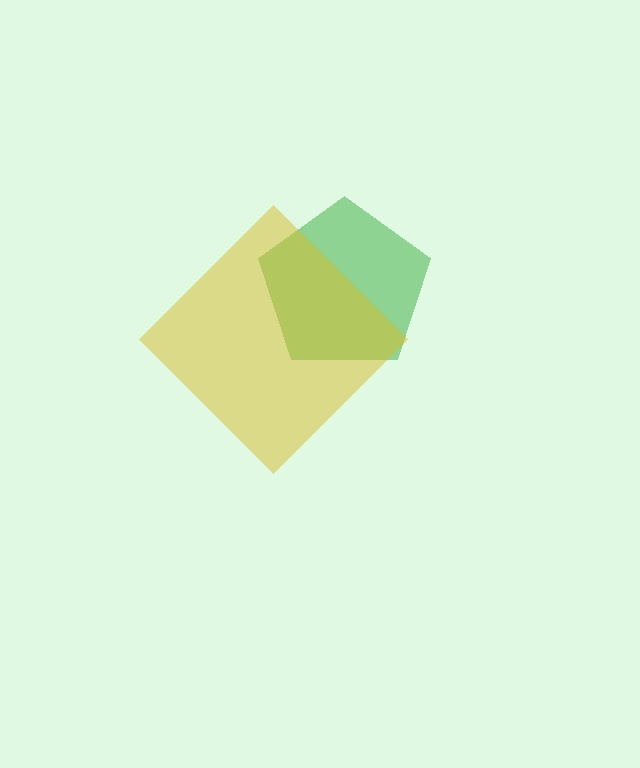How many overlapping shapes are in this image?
There are 2 overlapping shapes in the image.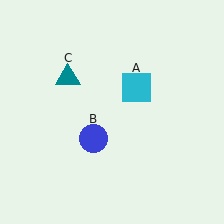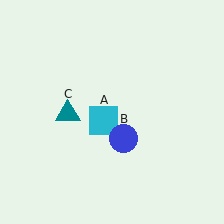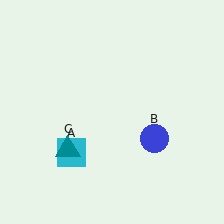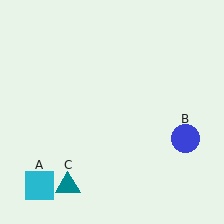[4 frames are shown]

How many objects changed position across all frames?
3 objects changed position: cyan square (object A), blue circle (object B), teal triangle (object C).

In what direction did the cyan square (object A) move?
The cyan square (object A) moved down and to the left.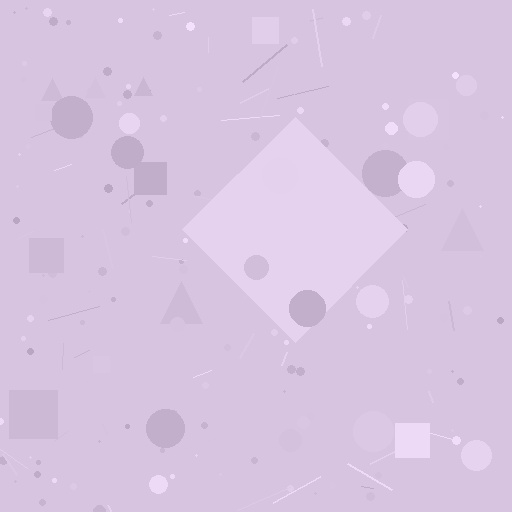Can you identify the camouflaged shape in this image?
The camouflaged shape is a diamond.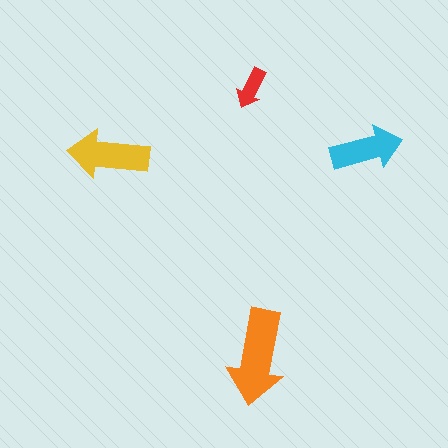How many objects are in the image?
There are 4 objects in the image.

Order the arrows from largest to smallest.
the orange one, the yellow one, the cyan one, the red one.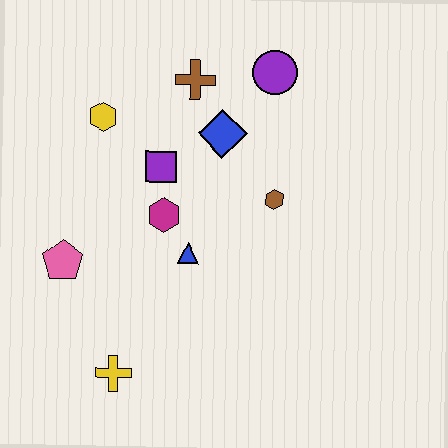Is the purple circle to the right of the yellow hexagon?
Yes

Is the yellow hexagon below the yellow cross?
No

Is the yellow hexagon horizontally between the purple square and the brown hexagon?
No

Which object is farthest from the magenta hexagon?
The purple circle is farthest from the magenta hexagon.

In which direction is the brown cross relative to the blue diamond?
The brown cross is above the blue diamond.